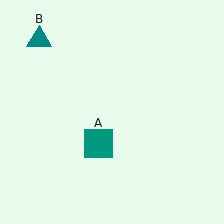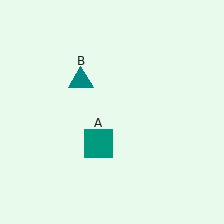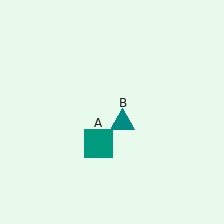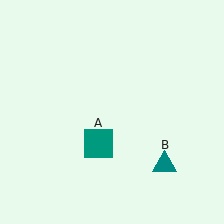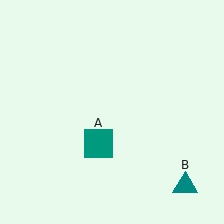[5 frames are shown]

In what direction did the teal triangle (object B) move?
The teal triangle (object B) moved down and to the right.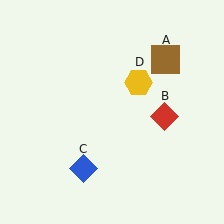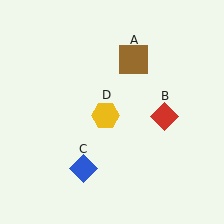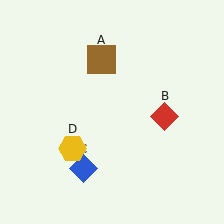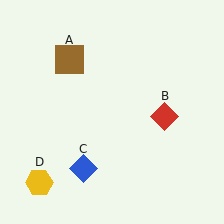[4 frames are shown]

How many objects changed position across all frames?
2 objects changed position: brown square (object A), yellow hexagon (object D).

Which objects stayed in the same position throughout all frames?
Red diamond (object B) and blue diamond (object C) remained stationary.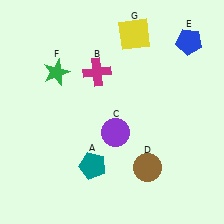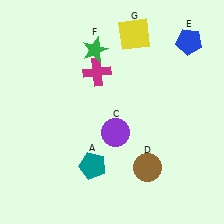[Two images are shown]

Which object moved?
The green star (F) moved right.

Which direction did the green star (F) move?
The green star (F) moved right.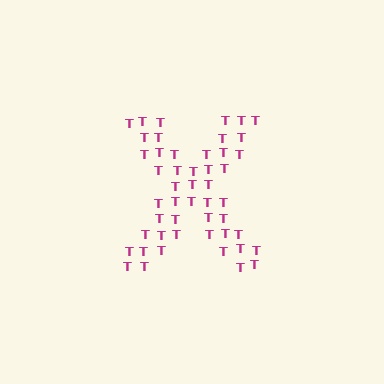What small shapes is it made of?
It is made of small letter T's.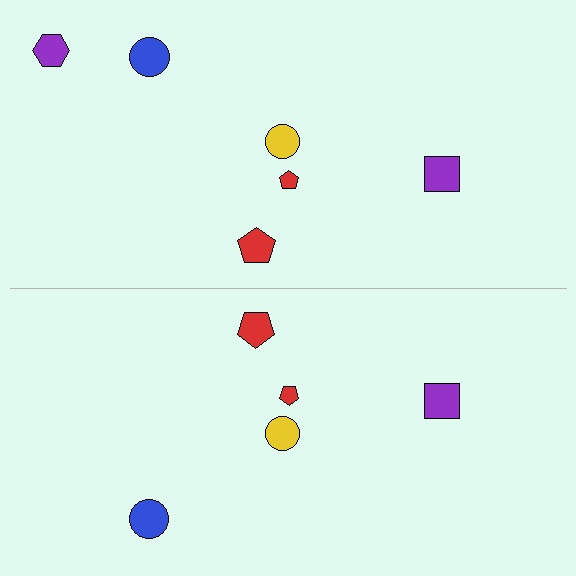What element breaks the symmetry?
A purple hexagon is missing from the bottom side.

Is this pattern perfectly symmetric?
No, the pattern is not perfectly symmetric. A purple hexagon is missing from the bottom side.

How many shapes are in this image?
There are 11 shapes in this image.